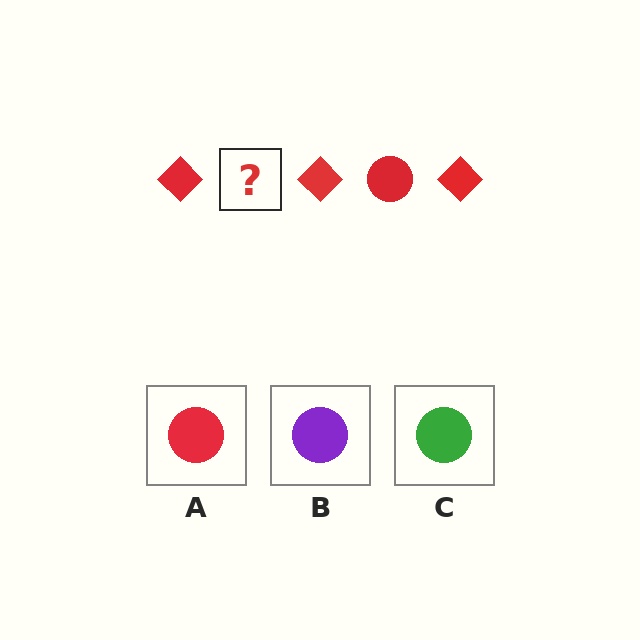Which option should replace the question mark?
Option A.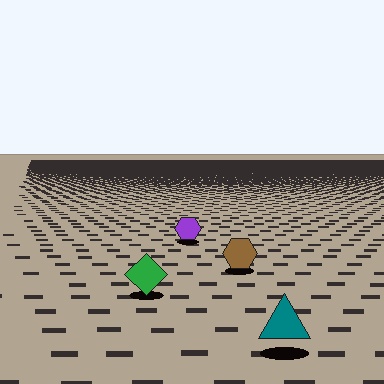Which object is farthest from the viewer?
The purple hexagon is farthest from the viewer. It appears smaller and the ground texture around it is denser.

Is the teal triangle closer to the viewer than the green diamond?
Yes. The teal triangle is closer — you can tell from the texture gradient: the ground texture is coarser near it.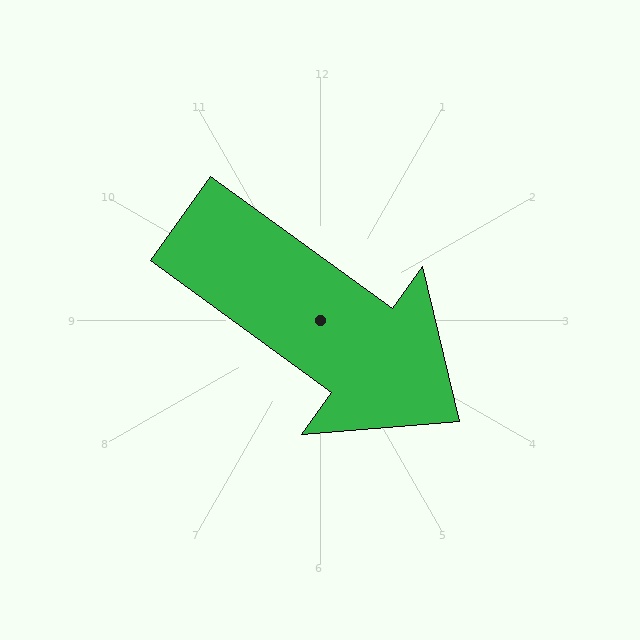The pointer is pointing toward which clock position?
Roughly 4 o'clock.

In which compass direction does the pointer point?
Southeast.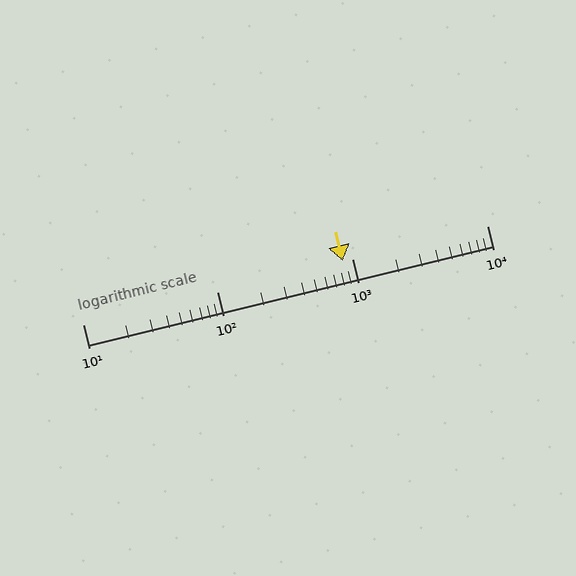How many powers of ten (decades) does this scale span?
The scale spans 3 decades, from 10 to 10000.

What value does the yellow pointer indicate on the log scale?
The pointer indicates approximately 850.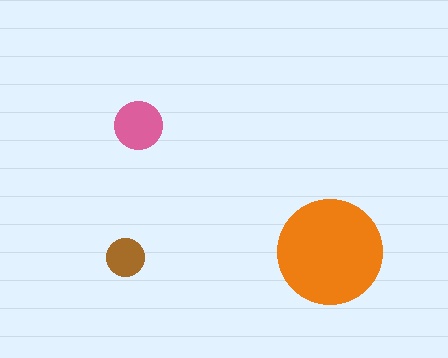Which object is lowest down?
The brown circle is bottommost.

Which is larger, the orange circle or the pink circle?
The orange one.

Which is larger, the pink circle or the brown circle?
The pink one.